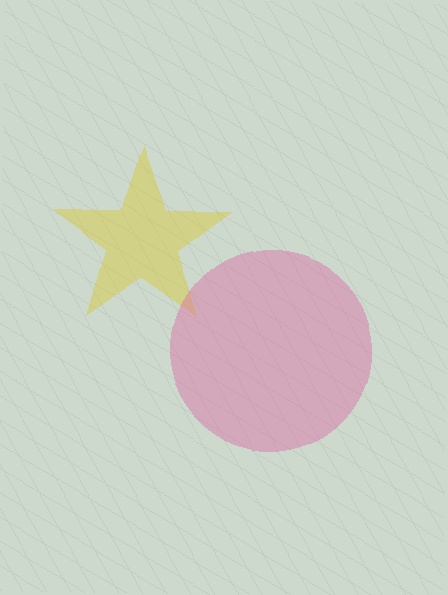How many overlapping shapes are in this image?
There are 2 overlapping shapes in the image.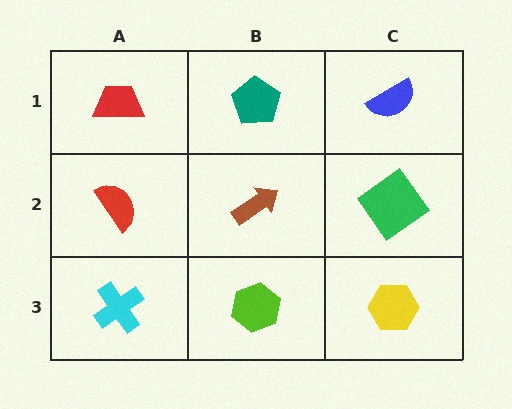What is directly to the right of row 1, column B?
A blue semicircle.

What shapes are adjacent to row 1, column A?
A red semicircle (row 2, column A), a teal pentagon (row 1, column B).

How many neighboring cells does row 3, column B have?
3.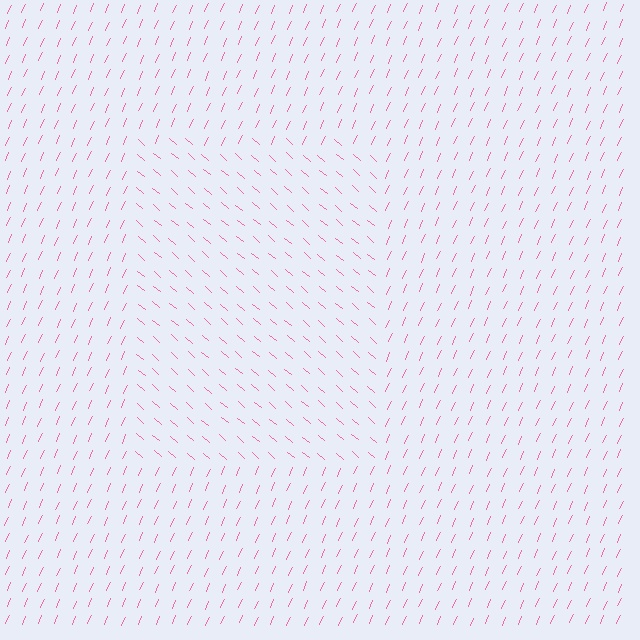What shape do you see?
I see a rectangle.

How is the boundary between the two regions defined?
The boundary is defined purely by a change in line orientation (approximately 73 degrees difference). All lines are the same color and thickness.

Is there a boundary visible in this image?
Yes, there is a texture boundary formed by a change in line orientation.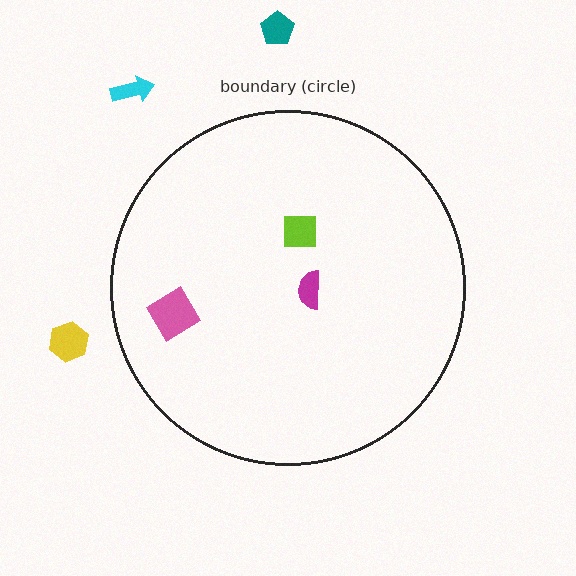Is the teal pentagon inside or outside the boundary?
Outside.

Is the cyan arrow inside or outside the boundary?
Outside.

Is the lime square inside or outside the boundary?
Inside.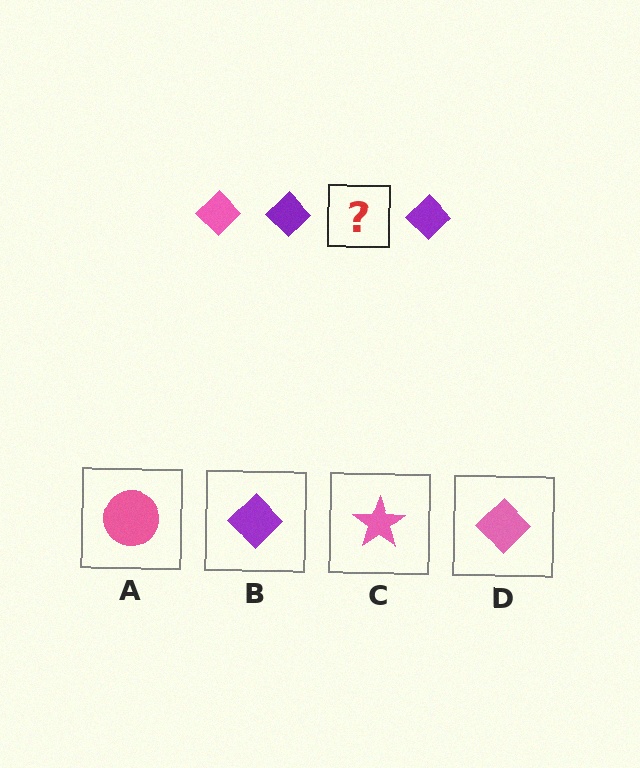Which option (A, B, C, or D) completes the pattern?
D.